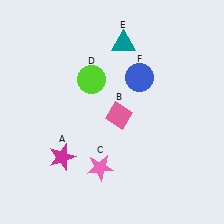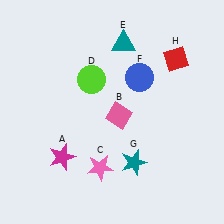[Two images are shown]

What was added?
A teal star (G), a red diamond (H) were added in Image 2.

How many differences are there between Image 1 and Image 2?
There are 2 differences between the two images.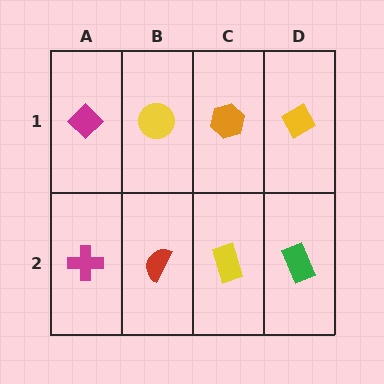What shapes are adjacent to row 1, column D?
A green rectangle (row 2, column D), an orange hexagon (row 1, column C).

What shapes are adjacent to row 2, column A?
A magenta diamond (row 1, column A), a red semicircle (row 2, column B).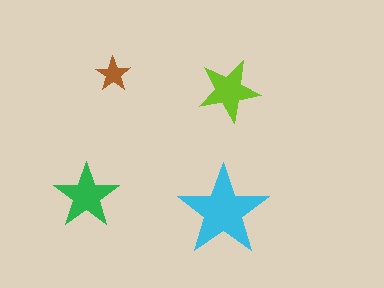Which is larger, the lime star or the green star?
The green one.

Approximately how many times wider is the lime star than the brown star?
About 2 times wider.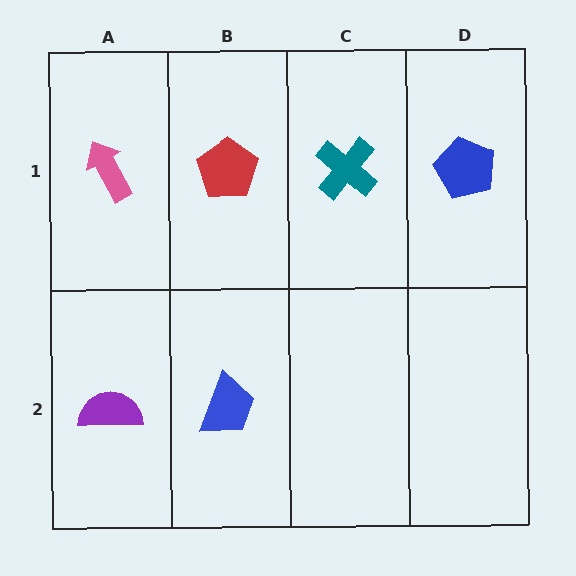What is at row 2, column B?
A blue trapezoid.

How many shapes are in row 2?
2 shapes.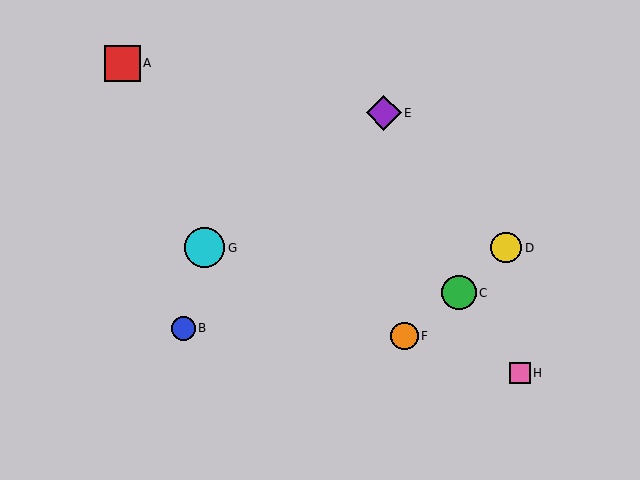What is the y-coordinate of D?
Object D is at y≈248.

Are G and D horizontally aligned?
Yes, both are at y≈248.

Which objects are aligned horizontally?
Objects D, G are aligned horizontally.